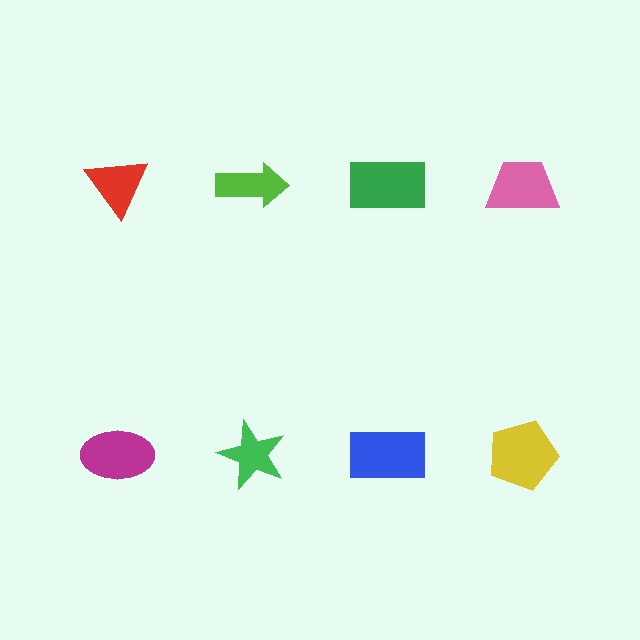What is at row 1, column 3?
A green rectangle.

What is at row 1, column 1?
A red triangle.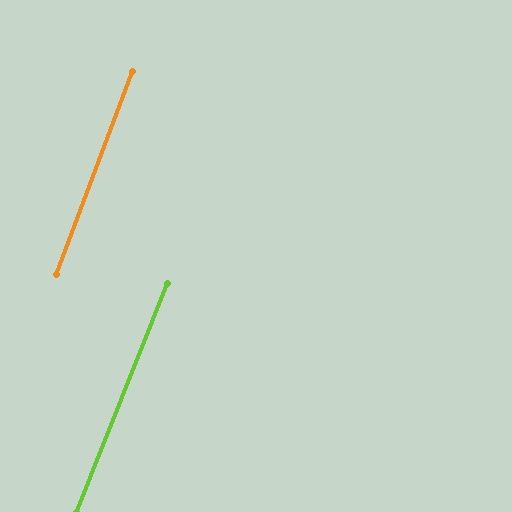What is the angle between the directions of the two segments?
Approximately 1 degree.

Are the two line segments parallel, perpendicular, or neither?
Parallel — their directions differ by only 1.0°.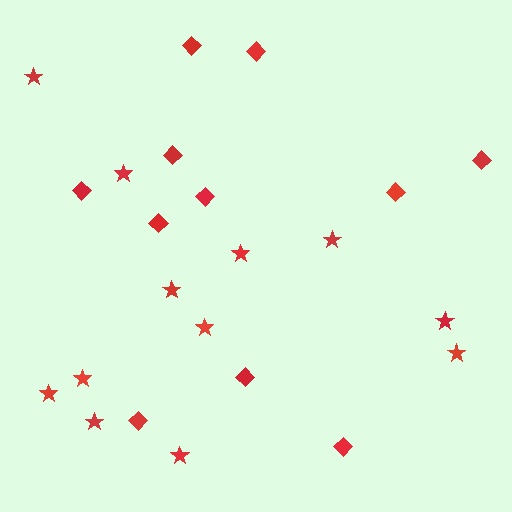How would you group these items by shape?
There are 2 groups: one group of stars (12) and one group of diamonds (11).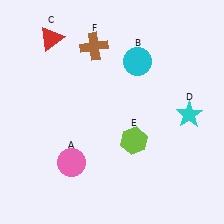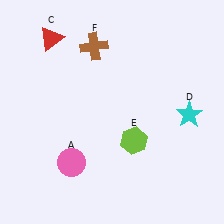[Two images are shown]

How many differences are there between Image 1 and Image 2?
There is 1 difference between the two images.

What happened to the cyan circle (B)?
The cyan circle (B) was removed in Image 2. It was in the top-right area of Image 1.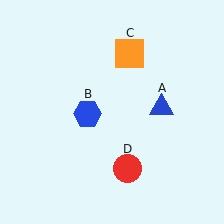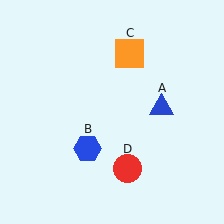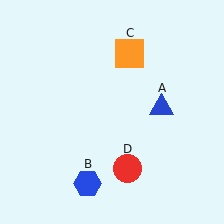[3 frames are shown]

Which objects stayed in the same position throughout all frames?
Blue triangle (object A) and orange square (object C) and red circle (object D) remained stationary.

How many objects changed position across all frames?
1 object changed position: blue hexagon (object B).